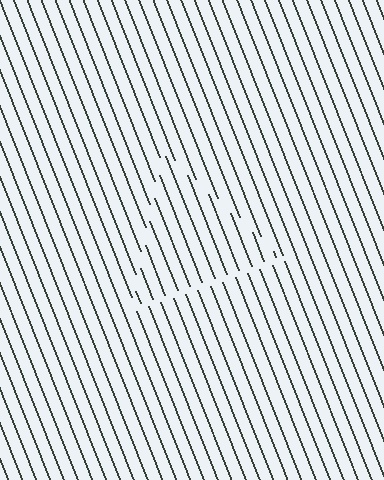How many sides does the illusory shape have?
3 sides — the line-ends trace a triangle.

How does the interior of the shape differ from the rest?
The interior of the shape contains the same grating, shifted by half a period — the contour is defined by the phase discontinuity where line-ends from the inner and outer gratings abut.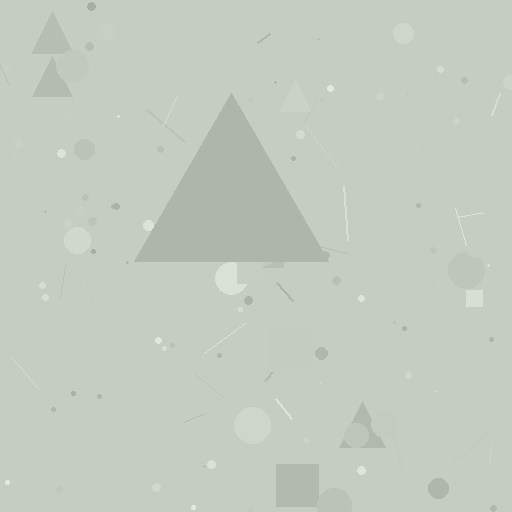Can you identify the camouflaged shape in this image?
The camouflaged shape is a triangle.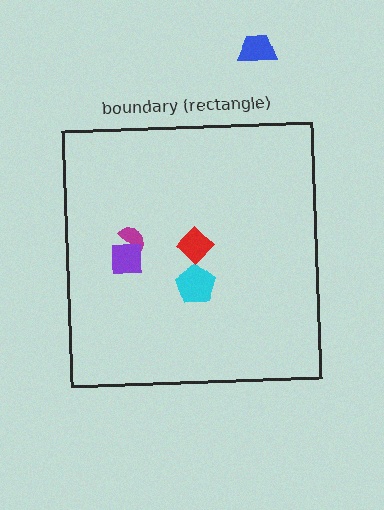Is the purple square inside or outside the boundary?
Inside.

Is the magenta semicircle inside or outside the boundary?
Inside.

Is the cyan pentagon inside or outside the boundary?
Inside.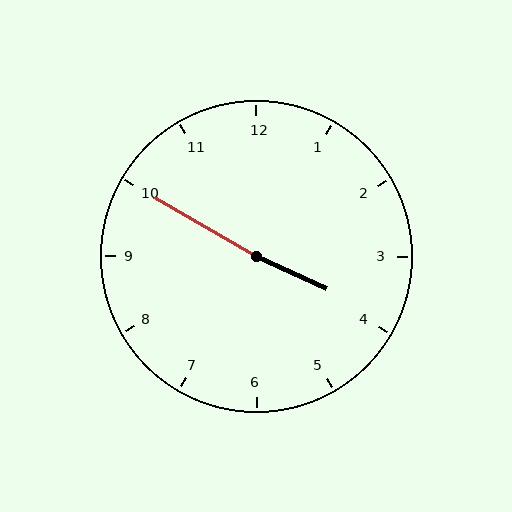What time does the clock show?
3:50.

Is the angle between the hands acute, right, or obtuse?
It is obtuse.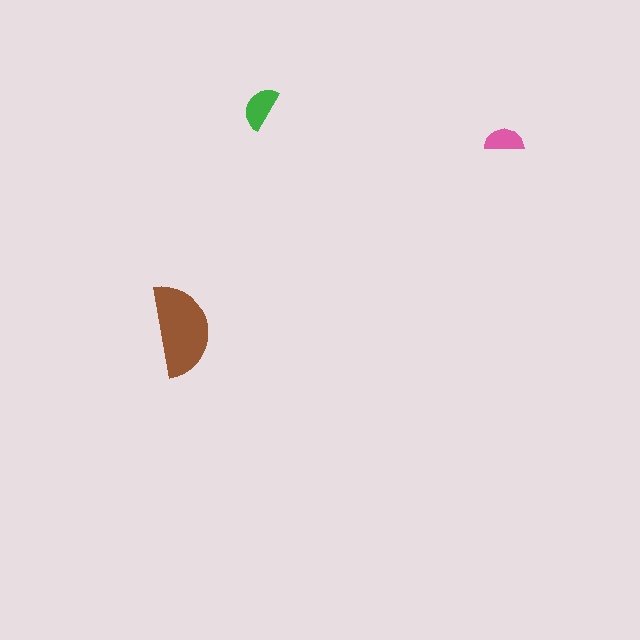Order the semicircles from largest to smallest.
the brown one, the green one, the pink one.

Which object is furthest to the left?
The brown semicircle is leftmost.